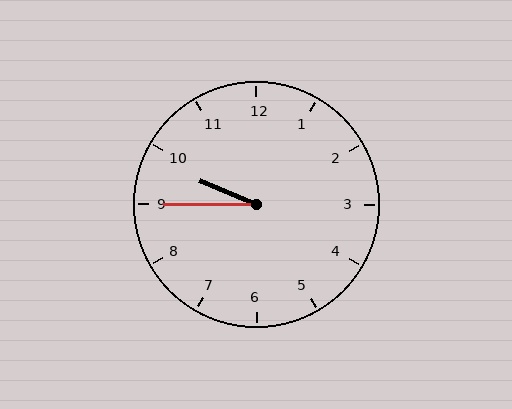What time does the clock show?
9:45.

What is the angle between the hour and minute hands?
Approximately 22 degrees.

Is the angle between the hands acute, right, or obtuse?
It is acute.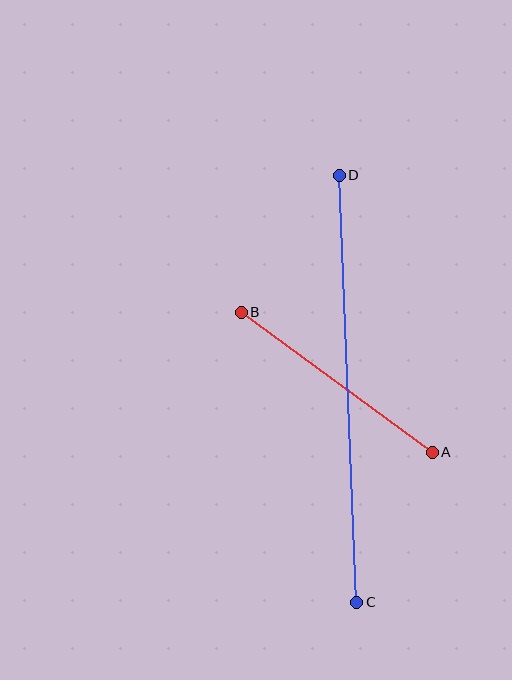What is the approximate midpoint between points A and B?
The midpoint is at approximately (337, 382) pixels.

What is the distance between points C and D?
The distance is approximately 428 pixels.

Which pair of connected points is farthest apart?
Points C and D are farthest apart.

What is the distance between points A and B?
The distance is approximately 237 pixels.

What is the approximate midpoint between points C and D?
The midpoint is at approximately (348, 389) pixels.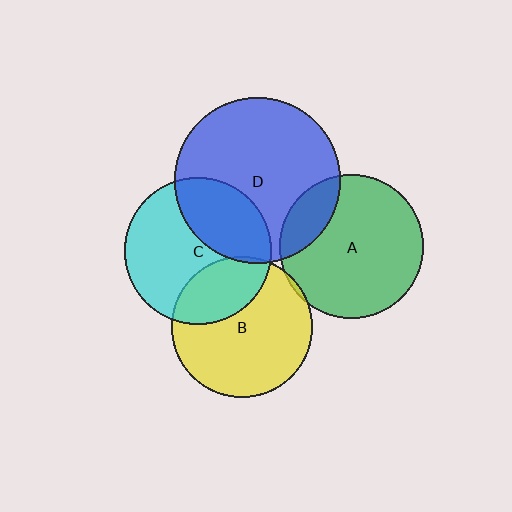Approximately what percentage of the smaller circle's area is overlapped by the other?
Approximately 5%.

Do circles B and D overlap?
Yes.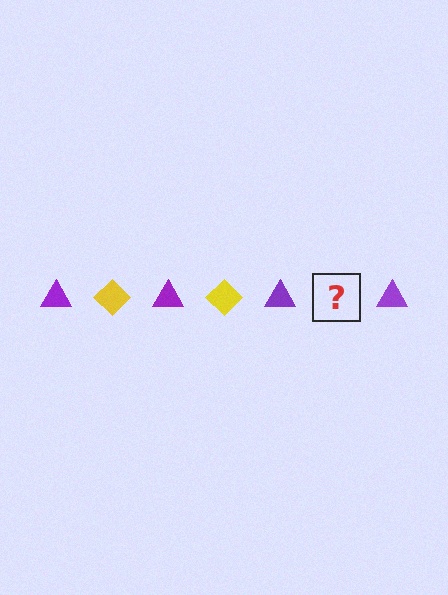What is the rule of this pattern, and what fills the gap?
The rule is that the pattern alternates between purple triangle and yellow diamond. The gap should be filled with a yellow diamond.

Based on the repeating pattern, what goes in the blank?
The blank should be a yellow diamond.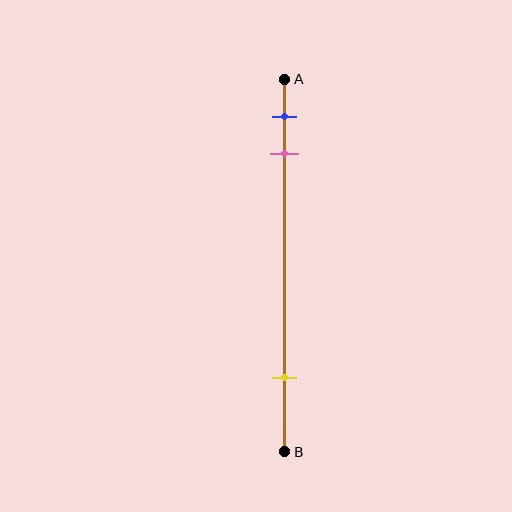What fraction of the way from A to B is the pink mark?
The pink mark is approximately 20% (0.2) of the way from A to B.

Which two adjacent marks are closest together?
The blue and pink marks are the closest adjacent pair.